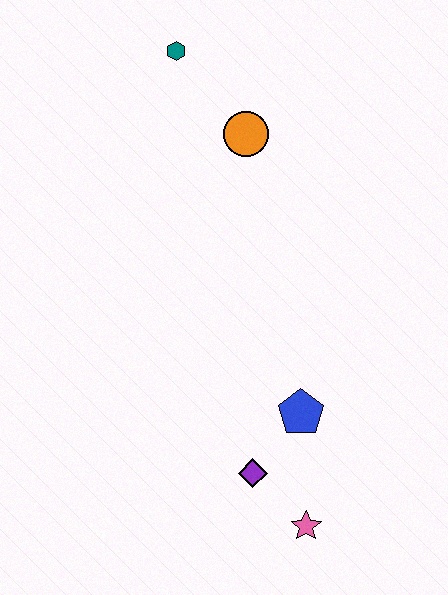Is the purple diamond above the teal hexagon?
No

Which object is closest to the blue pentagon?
The purple diamond is closest to the blue pentagon.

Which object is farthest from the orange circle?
The pink star is farthest from the orange circle.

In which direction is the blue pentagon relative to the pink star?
The blue pentagon is above the pink star.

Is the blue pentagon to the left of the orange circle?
No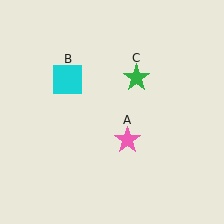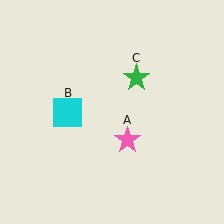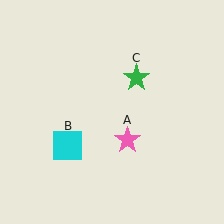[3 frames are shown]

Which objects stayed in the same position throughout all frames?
Pink star (object A) and green star (object C) remained stationary.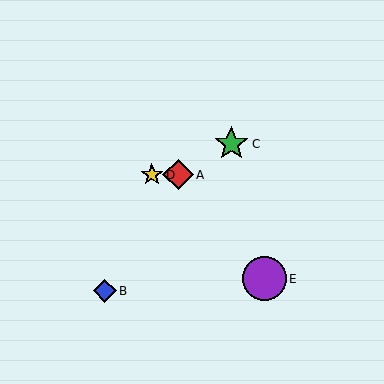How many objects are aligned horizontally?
2 objects (A, D) are aligned horizontally.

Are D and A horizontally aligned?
Yes, both are at y≈175.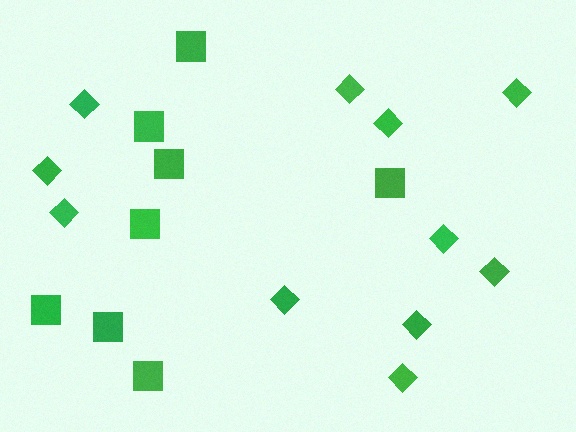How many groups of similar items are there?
There are 2 groups: one group of squares (8) and one group of diamonds (11).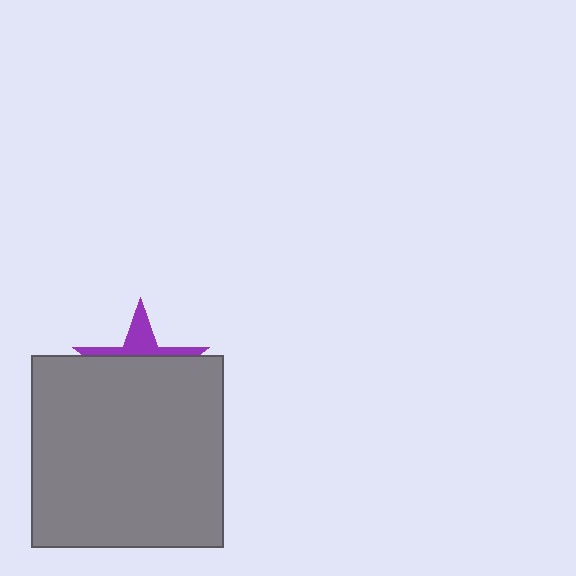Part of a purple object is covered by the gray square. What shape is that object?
It is a star.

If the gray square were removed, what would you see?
You would see the complete purple star.